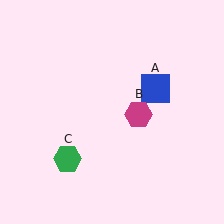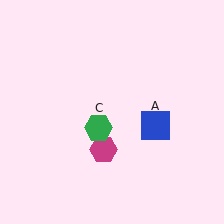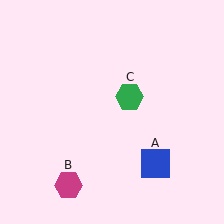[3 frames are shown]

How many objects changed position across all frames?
3 objects changed position: blue square (object A), magenta hexagon (object B), green hexagon (object C).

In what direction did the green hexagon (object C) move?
The green hexagon (object C) moved up and to the right.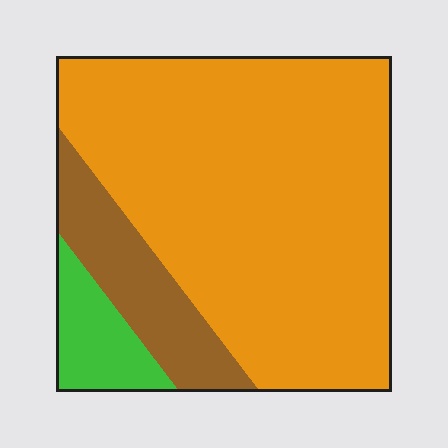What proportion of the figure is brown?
Brown covers 15% of the figure.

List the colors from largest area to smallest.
From largest to smallest: orange, brown, green.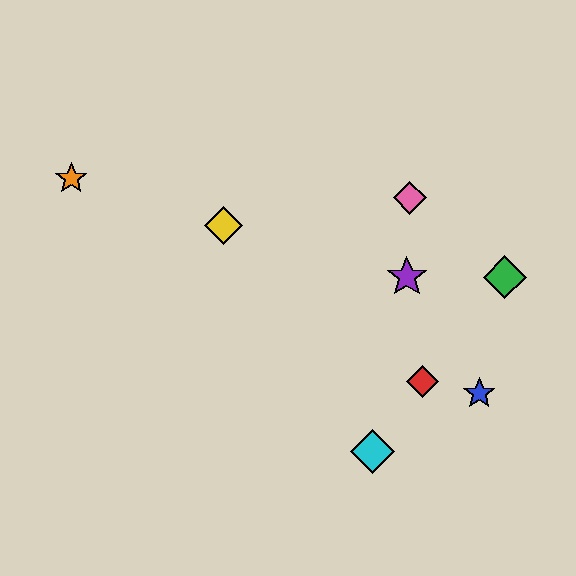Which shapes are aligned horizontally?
The green diamond, the purple star are aligned horizontally.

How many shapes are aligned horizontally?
2 shapes (the green diamond, the purple star) are aligned horizontally.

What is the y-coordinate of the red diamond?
The red diamond is at y≈381.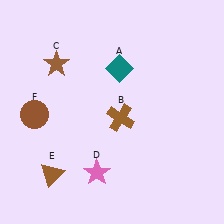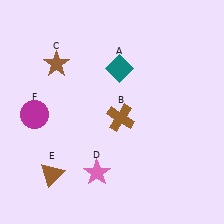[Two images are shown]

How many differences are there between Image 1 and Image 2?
There is 1 difference between the two images.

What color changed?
The circle (F) changed from brown in Image 1 to magenta in Image 2.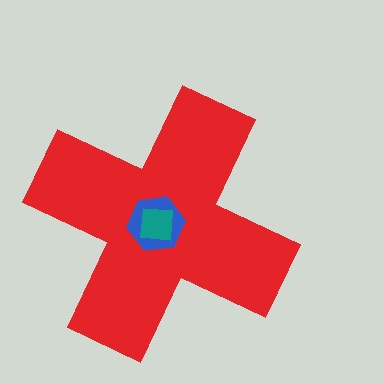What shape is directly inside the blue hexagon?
The teal square.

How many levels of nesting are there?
3.